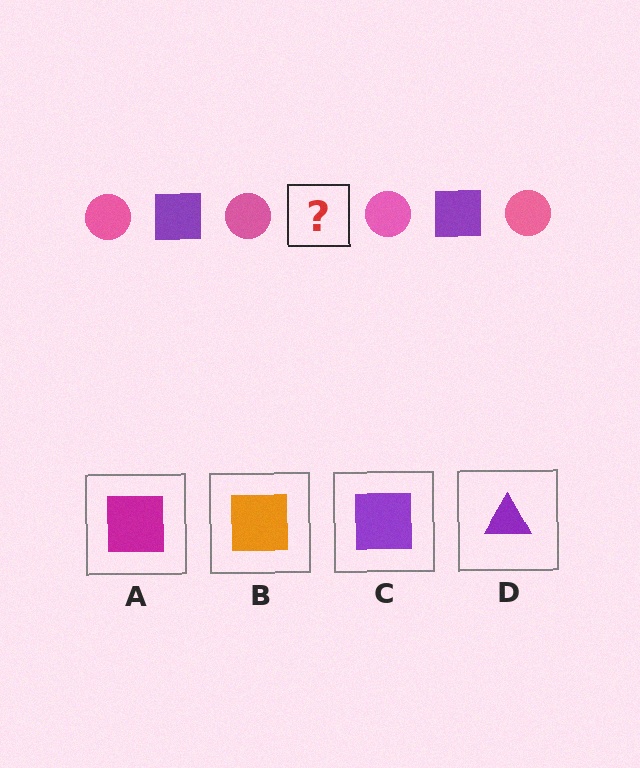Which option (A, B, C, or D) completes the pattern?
C.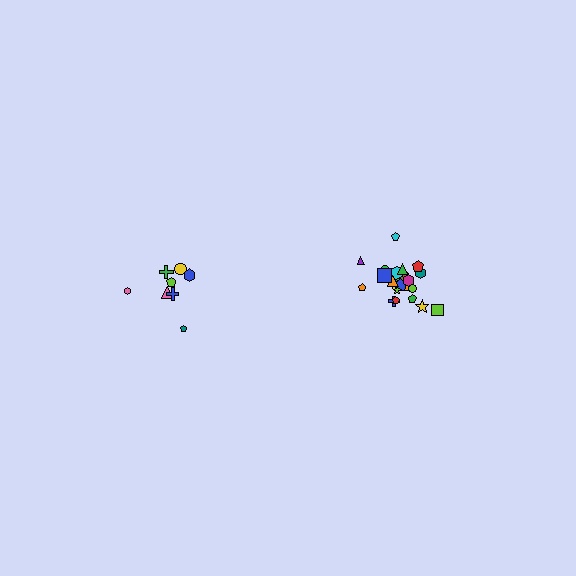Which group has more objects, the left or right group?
The right group.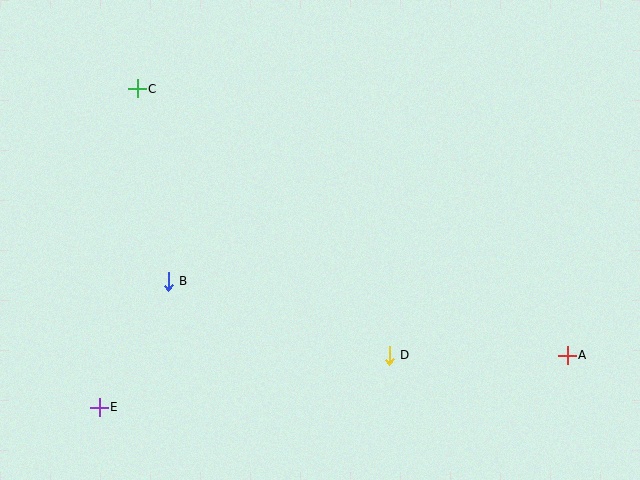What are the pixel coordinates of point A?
Point A is at (567, 355).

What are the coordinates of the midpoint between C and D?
The midpoint between C and D is at (263, 222).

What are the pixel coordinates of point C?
Point C is at (137, 89).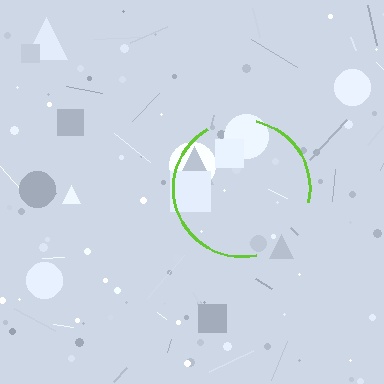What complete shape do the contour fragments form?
The contour fragments form a circle.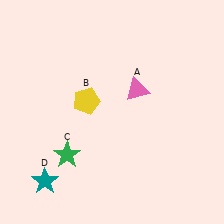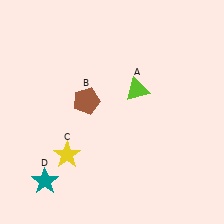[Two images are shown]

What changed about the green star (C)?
In Image 1, C is green. In Image 2, it changed to yellow.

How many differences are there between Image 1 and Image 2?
There are 3 differences between the two images.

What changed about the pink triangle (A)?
In Image 1, A is pink. In Image 2, it changed to lime.